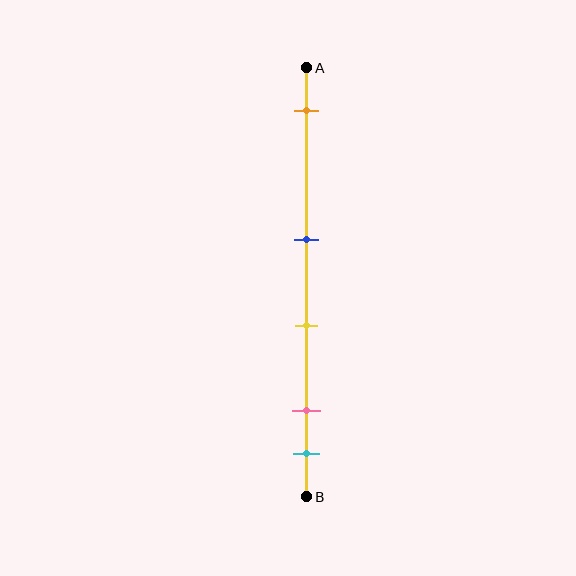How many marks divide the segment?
There are 5 marks dividing the segment.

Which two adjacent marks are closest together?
The pink and cyan marks are the closest adjacent pair.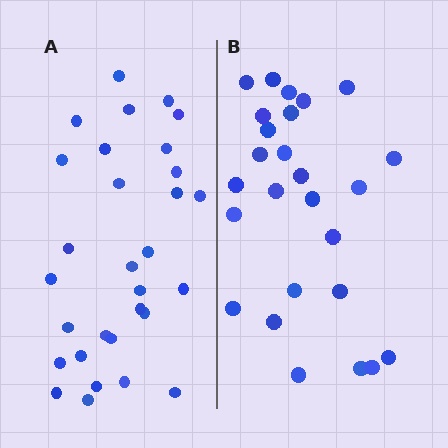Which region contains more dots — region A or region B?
Region A (the left region) has more dots.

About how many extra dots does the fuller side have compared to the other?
Region A has about 4 more dots than region B.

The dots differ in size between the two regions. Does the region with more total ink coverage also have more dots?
No. Region B has more total ink coverage because its dots are larger, but region A actually contains more individual dots. Total area can be misleading — the number of items is what matters here.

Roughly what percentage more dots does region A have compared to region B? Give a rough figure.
About 15% more.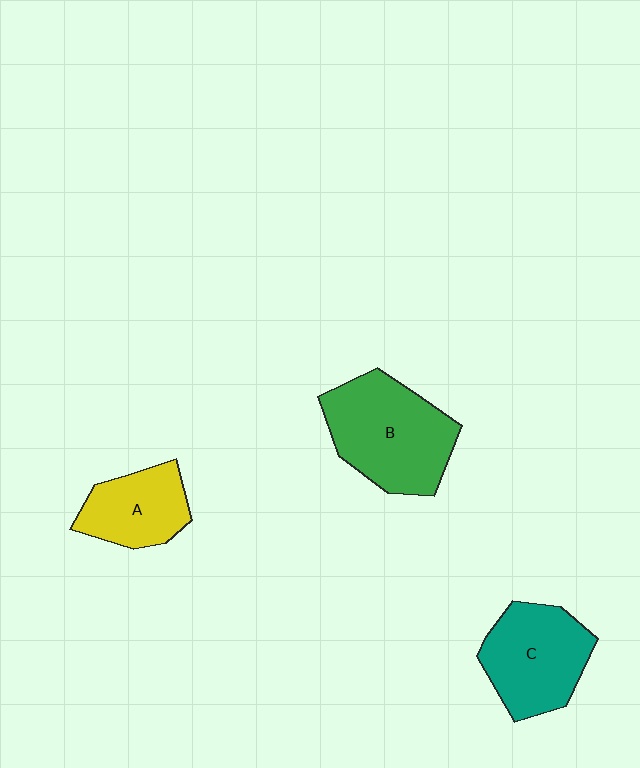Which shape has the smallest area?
Shape A (yellow).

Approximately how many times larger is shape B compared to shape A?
Approximately 1.6 times.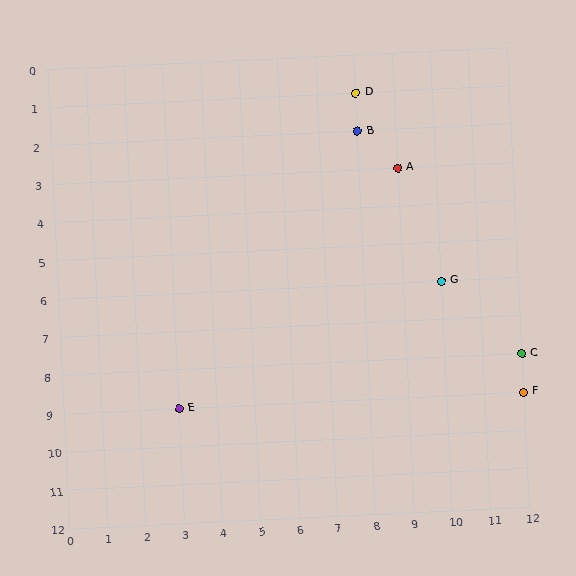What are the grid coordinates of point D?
Point D is at grid coordinates (8, 1).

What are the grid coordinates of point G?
Point G is at grid coordinates (10, 6).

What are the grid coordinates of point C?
Point C is at grid coordinates (12, 8).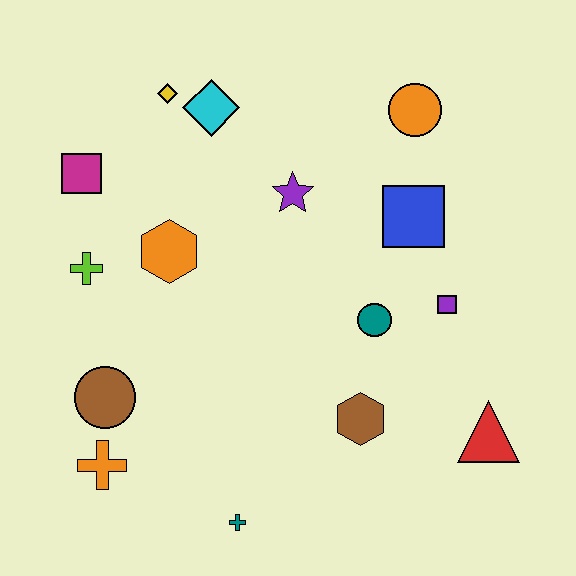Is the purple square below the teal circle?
No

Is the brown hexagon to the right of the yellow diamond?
Yes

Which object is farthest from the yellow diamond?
The red triangle is farthest from the yellow diamond.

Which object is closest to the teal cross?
The orange cross is closest to the teal cross.